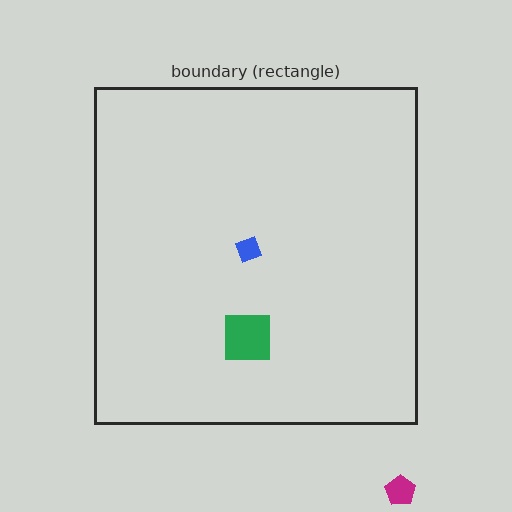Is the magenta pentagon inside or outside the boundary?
Outside.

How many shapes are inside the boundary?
2 inside, 1 outside.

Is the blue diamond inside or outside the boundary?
Inside.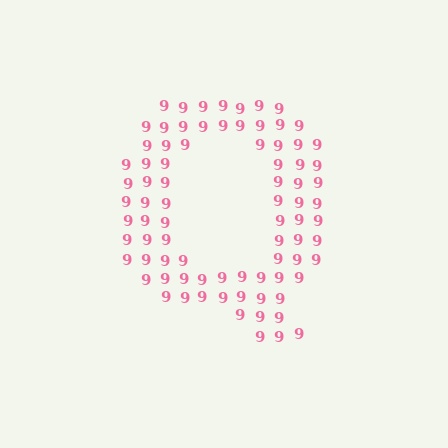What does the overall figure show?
The overall figure shows the letter Q.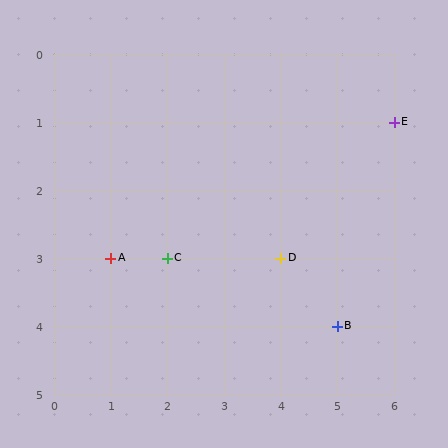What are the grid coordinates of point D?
Point D is at grid coordinates (4, 3).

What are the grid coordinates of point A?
Point A is at grid coordinates (1, 3).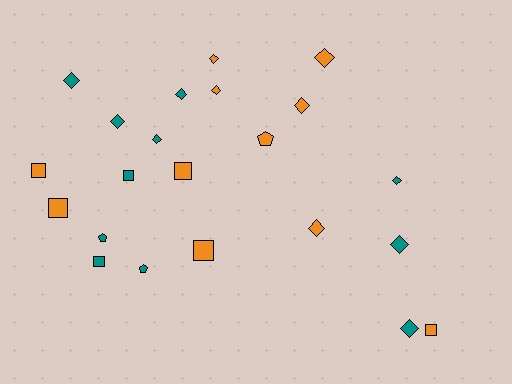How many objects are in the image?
There are 22 objects.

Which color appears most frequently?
Teal, with 11 objects.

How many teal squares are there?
There are 2 teal squares.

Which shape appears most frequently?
Diamond, with 12 objects.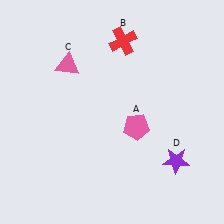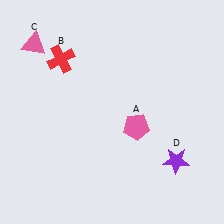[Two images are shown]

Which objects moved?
The objects that moved are: the red cross (B), the pink triangle (C).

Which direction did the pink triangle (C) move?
The pink triangle (C) moved left.